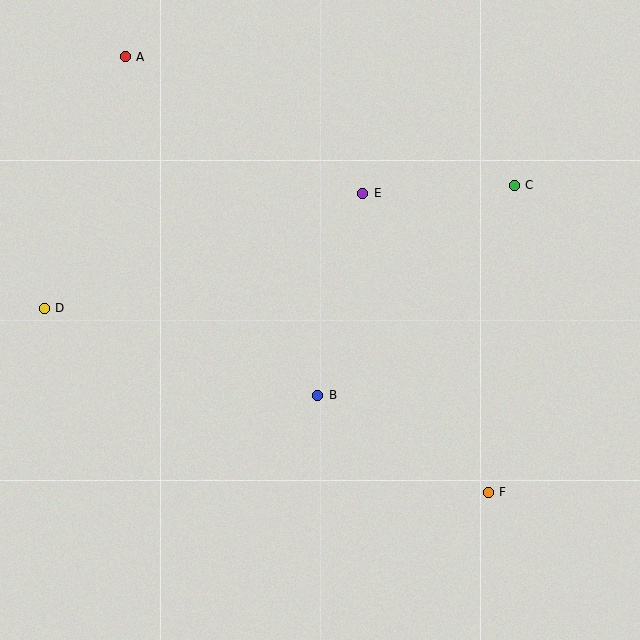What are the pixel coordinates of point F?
Point F is at (488, 492).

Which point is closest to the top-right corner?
Point C is closest to the top-right corner.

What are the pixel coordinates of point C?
Point C is at (514, 185).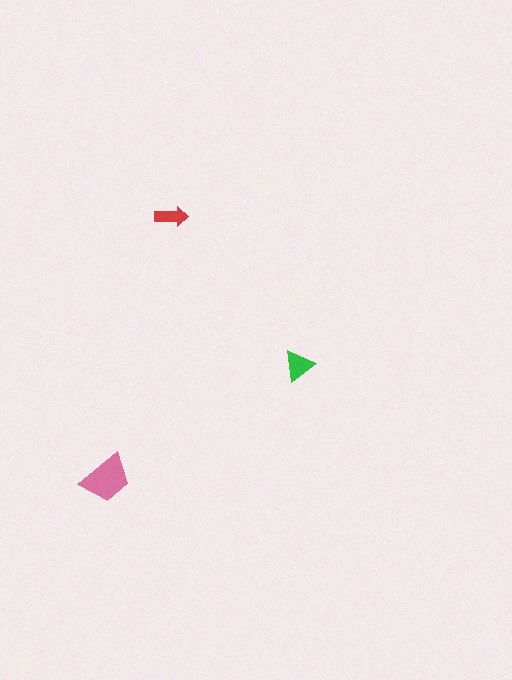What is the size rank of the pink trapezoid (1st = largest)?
1st.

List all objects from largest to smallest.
The pink trapezoid, the green triangle, the red arrow.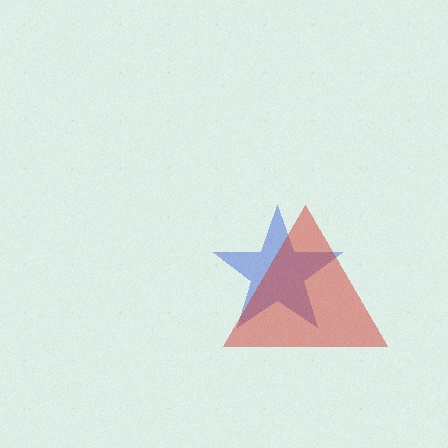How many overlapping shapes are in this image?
There are 2 overlapping shapes in the image.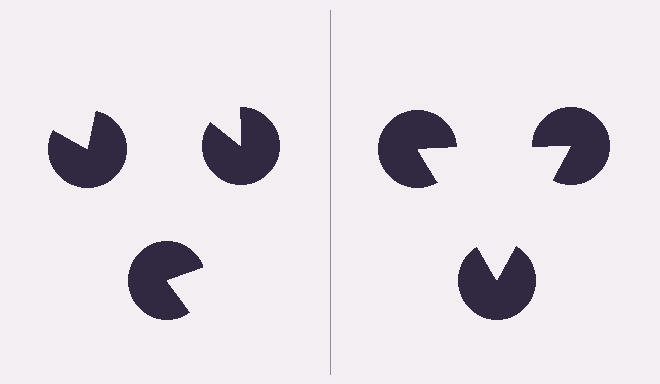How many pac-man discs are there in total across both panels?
6 — 3 on each side.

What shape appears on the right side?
An illusory triangle.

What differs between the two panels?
The pac-man discs are positioned identically on both sides; only the wedge orientations differ. On the right they align to a triangle; on the left they are misaligned.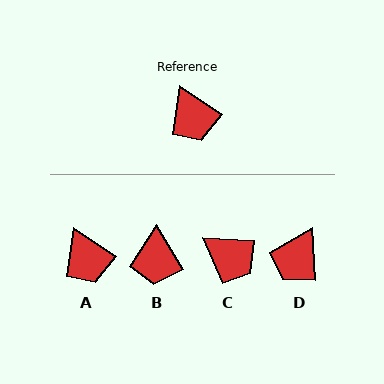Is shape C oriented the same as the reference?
No, it is off by about 31 degrees.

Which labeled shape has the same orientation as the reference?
A.